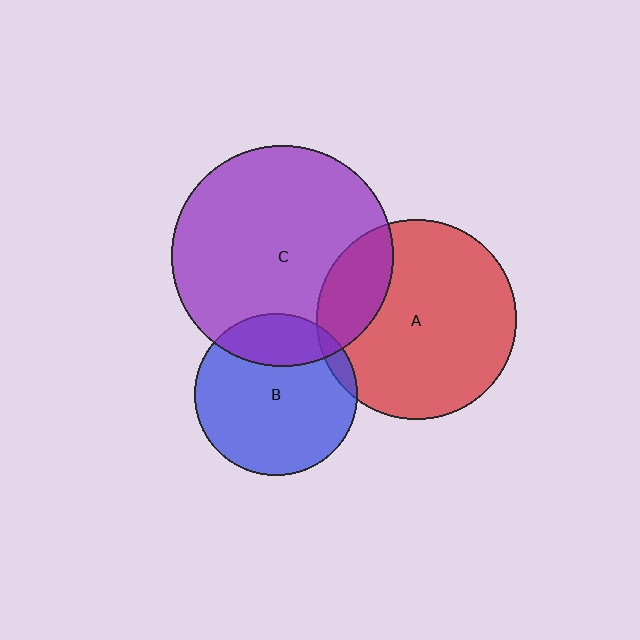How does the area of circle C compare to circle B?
Approximately 1.8 times.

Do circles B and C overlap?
Yes.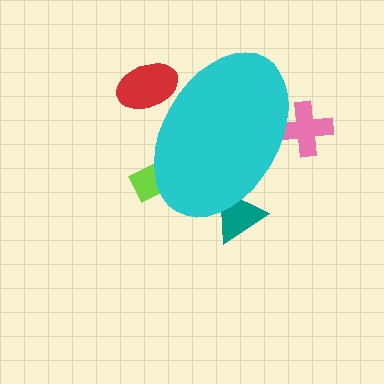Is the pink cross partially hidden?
Yes, the pink cross is partially hidden behind the cyan ellipse.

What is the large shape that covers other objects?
A cyan ellipse.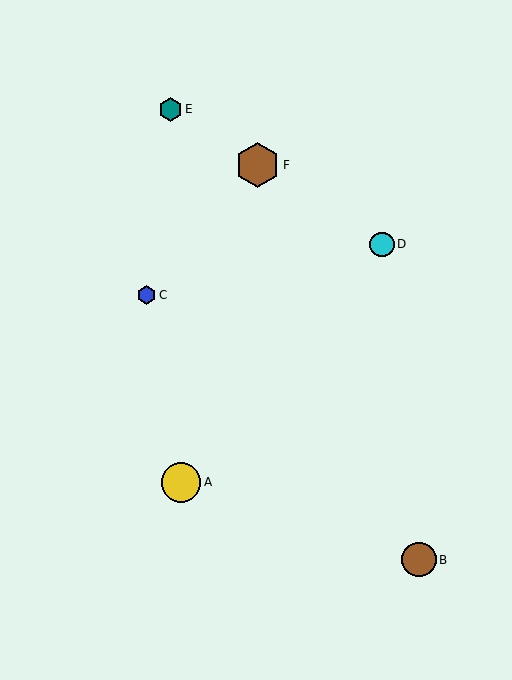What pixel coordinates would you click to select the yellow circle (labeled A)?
Click at (181, 482) to select the yellow circle A.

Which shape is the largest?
The brown hexagon (labeled F) is the largest.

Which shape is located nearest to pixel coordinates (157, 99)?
The teal hexagon (labeled E) at (171, 109) is nearest to that location.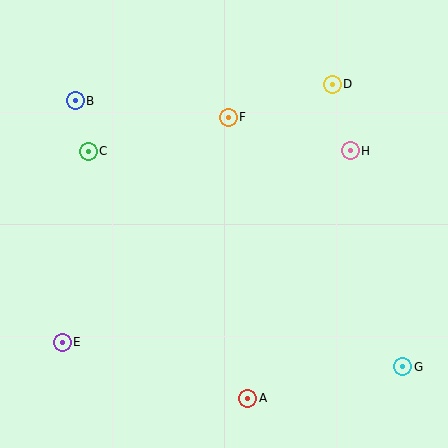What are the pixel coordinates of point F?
Point F is at (228, 117).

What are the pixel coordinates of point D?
Point D is at (332, 84).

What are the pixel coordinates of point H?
Point H is at (350, 151).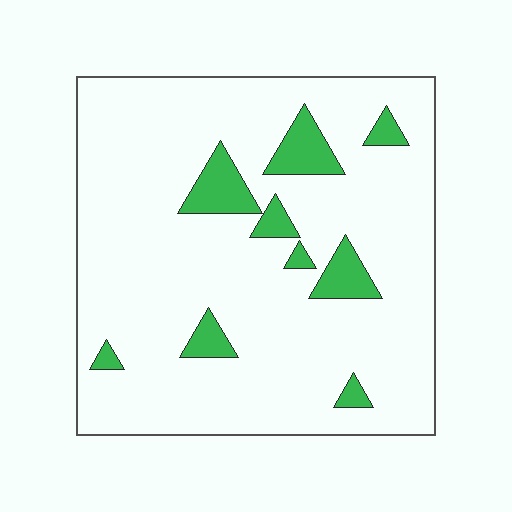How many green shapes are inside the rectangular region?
9.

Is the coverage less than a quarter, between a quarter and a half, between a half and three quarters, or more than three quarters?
Less than a quarter.